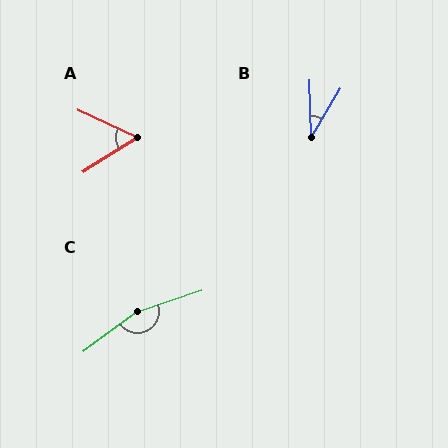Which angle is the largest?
C, at approximately 162 degrees.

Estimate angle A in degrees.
Approximately 58 degrees.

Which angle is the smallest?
B, at approximately 32 degrees.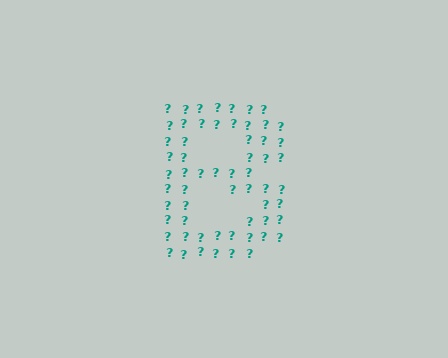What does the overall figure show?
The overall figure shows the letter B.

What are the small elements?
The small elements are question marks.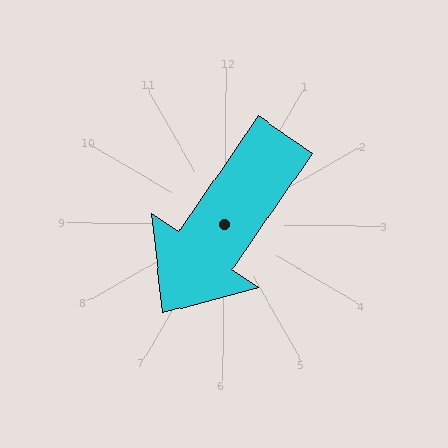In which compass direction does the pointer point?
Southwest.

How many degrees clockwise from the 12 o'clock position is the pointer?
Approximately 214 degrees.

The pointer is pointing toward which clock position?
Roughly 7 o'clock.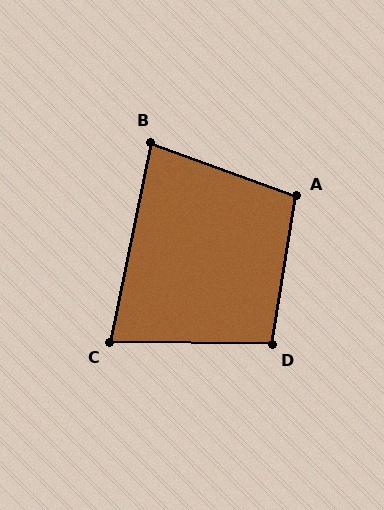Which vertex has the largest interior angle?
A, at approximately 101 degrees.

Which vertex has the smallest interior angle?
C, at approximately 79 degrees.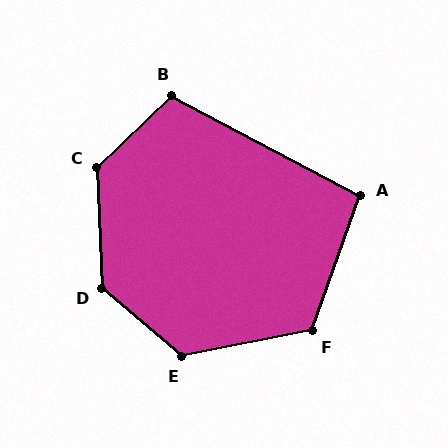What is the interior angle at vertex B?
Approximately 108 degrees (obtuse).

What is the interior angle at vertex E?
Approximately 129 degrees (obtuse).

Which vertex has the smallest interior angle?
A, at approximately 99 degrees.